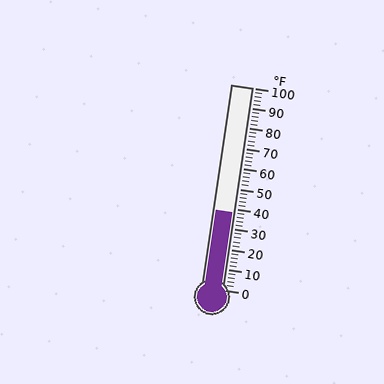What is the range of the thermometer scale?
The thermometer scale ranges from 0°F to 100°F.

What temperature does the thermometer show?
The thermometer shows approximately 38°F.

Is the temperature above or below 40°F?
The temperature is below 40°F.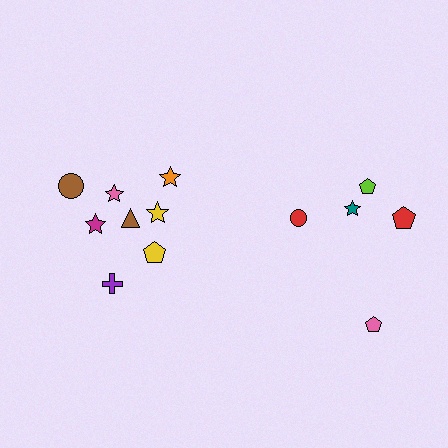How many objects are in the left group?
There are 8 objects.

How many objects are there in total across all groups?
There are 13 objects.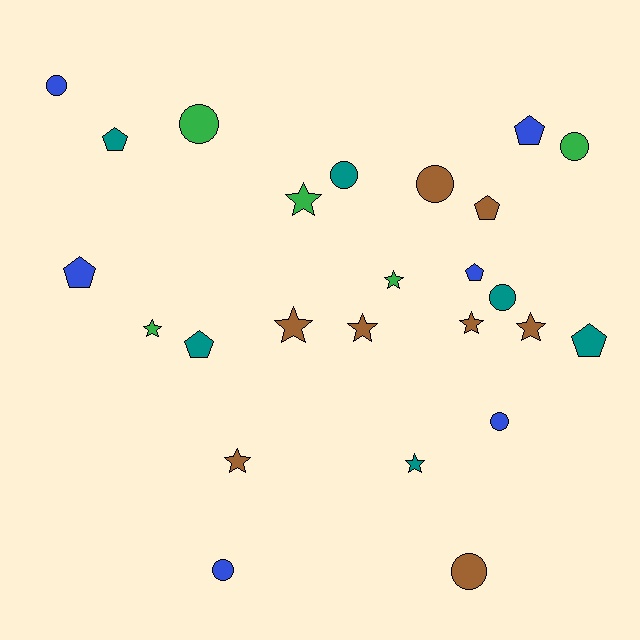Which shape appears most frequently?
Circle, with 9 objects.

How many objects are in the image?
There are 25 objects.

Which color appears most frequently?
Brown, with 8 objects.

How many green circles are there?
There are 2 green circles.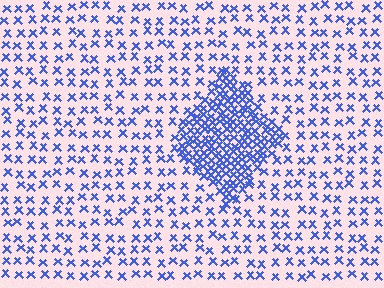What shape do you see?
I see a diamond.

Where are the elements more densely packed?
The elements are more densely packed inside the diamond boundary.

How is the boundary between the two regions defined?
The boundary is defined by a change in element density (approximately 3.0x ratio). All elements are the same color, size, and shape.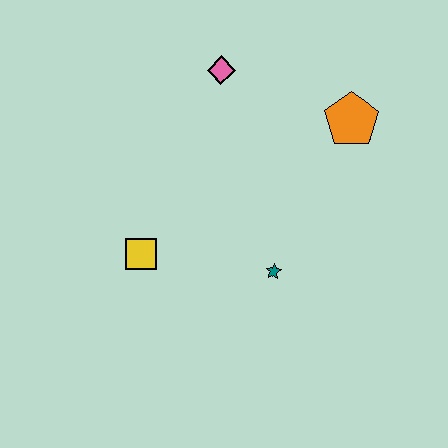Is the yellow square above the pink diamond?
No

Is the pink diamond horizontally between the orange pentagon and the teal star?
No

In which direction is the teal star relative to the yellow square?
The teal star is to the right of the yellow square.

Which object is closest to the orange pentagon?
The pink diamond is closest to the orange pentagon.